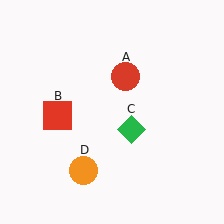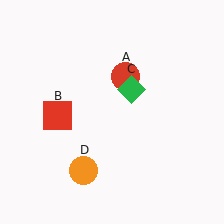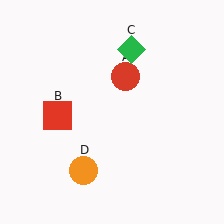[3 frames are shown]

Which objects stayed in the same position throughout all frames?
Red circle (object A) and red square (object B) and orange circle (object D) remained stationary.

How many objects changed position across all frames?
1 object changed position: green diamond (object C).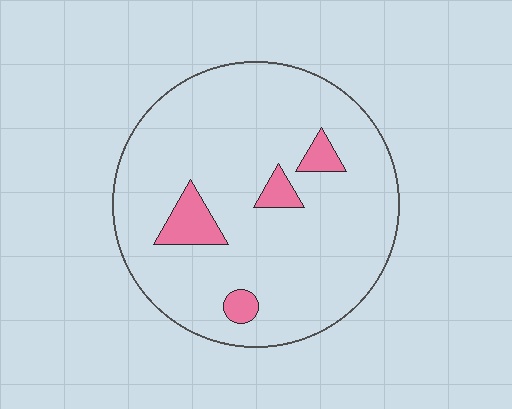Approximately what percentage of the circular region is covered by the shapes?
Approximately 10%.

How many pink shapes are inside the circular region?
4.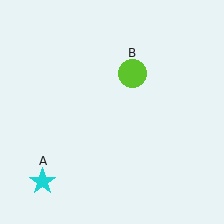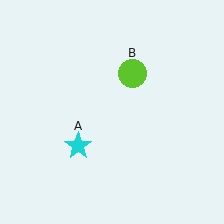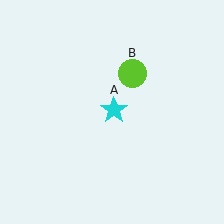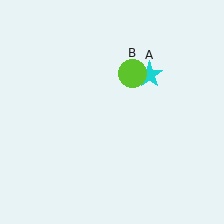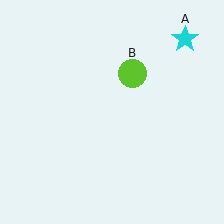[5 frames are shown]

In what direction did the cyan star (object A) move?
The cyan star (object A) moved up and to the right.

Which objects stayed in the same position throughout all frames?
Lime circle (object B) remained stationary.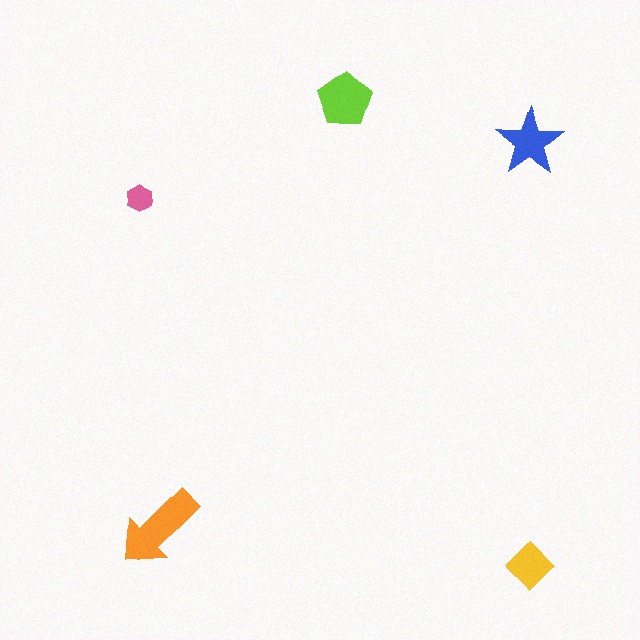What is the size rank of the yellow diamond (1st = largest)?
4th.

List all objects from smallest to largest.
The pink hexagon, the yellow diamond, the blue star, the lime pentagon, the orange arrow.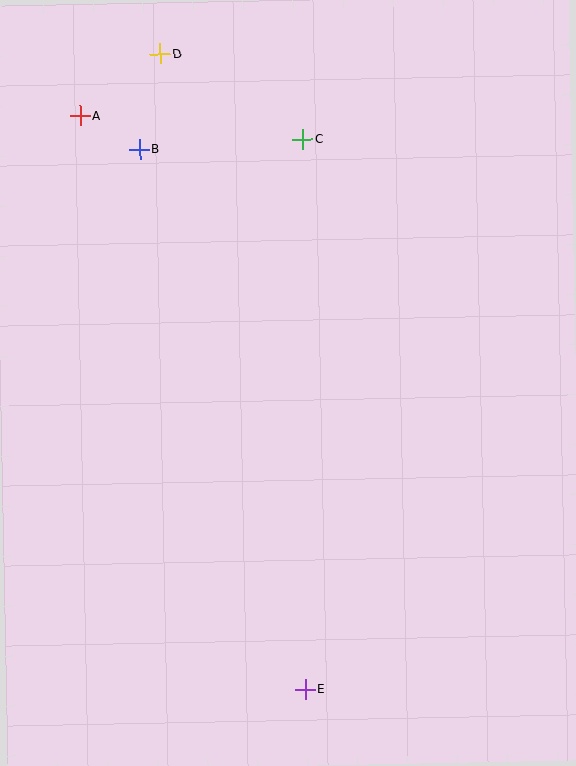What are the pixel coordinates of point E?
Point E is at (305, 690).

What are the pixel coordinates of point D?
Point D is at (160, 54).